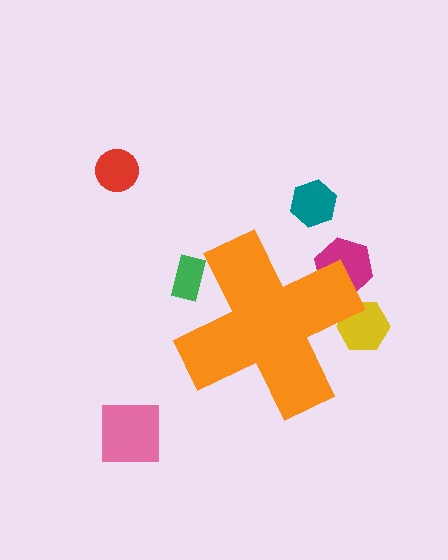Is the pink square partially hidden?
No, the pink square is fully visible.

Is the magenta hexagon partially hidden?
Yes, the magenta hexagon is partially hidden behind the orange cross.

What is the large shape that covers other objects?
An orange cross.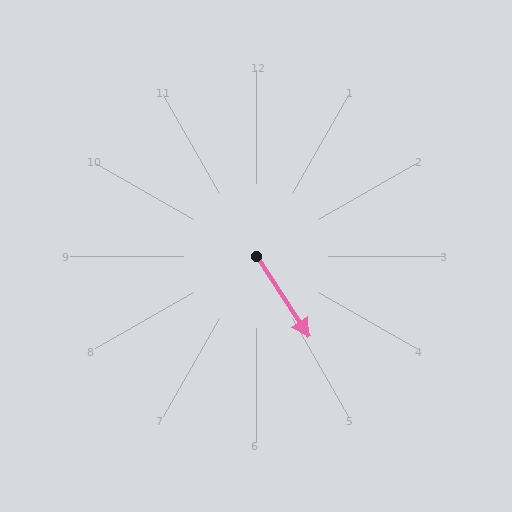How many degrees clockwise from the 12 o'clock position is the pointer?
Approximately 147 degrees.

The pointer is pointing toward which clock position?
Roughly 5 o'clock.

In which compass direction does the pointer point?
Southeast.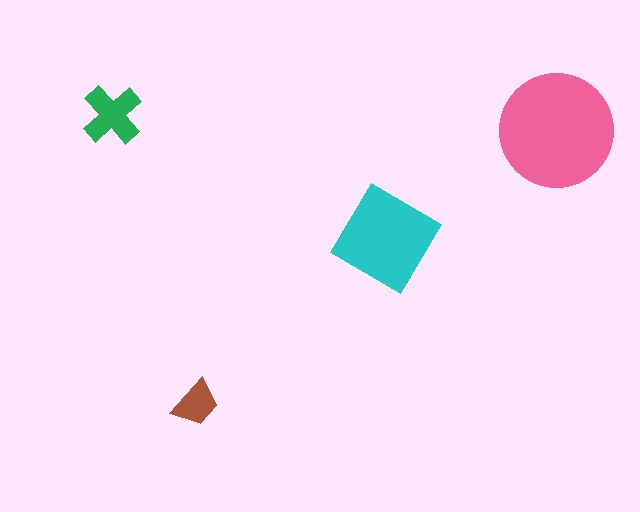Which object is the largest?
The pink circle.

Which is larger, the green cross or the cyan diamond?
The cyan diamond.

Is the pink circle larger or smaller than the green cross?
Larger.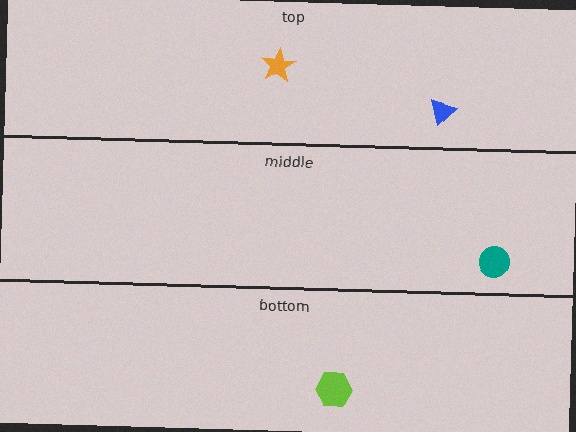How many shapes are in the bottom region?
1.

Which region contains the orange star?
The top region.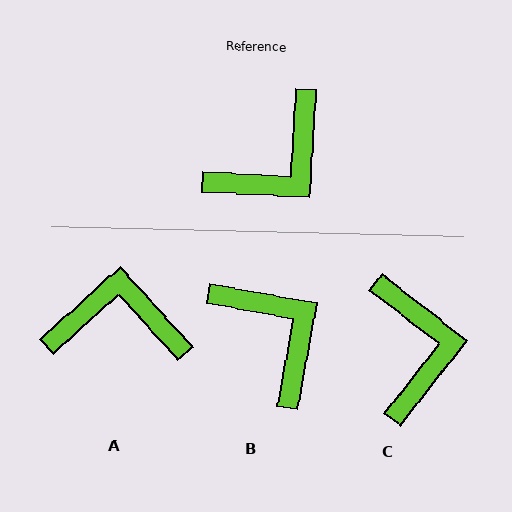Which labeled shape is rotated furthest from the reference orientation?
A, about 135 degrees away.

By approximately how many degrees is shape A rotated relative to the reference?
Approximately 135 degrees counter-clockwise.